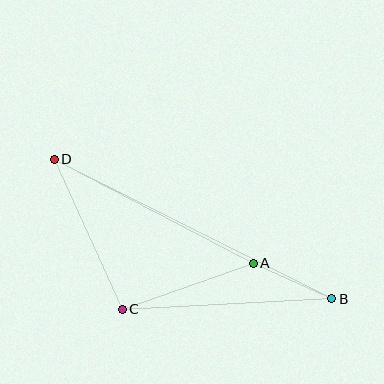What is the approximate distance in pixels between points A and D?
The distance between A and D is approximately 225 pixels.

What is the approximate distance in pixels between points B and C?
The distance between B and C is approximately 210 pixels.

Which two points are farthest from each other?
Points B and D are farthest from each other.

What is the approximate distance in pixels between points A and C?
The distance between A and C is approximately 139 pixels.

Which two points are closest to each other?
Points A and B are closest to each other.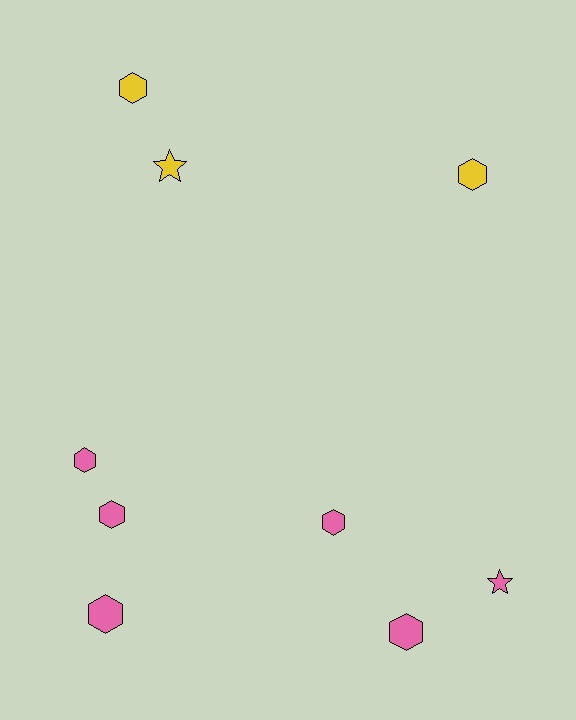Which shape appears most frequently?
Hexagon, with 7 objects.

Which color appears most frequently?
Pink, with 6 objects.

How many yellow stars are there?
There is 1 yellow star.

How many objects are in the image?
There are 9 objects.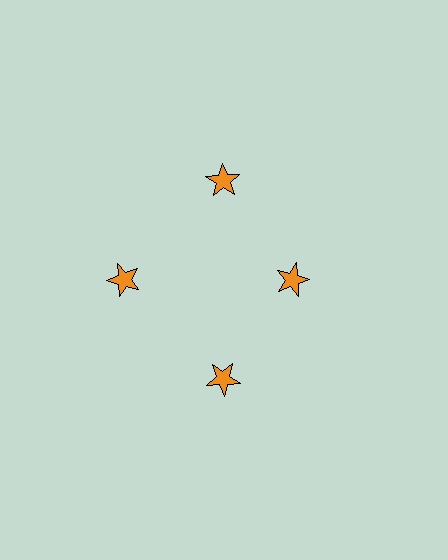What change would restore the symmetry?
The symmetry would be restored by moving it outward, back onto the ring so that all 4 stars sit at equal angles and equal distance from the center.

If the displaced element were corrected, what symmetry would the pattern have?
It would have 4-fold rotational symmetry — the pattern would map onto itself every 90 degrees.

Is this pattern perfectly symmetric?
No. The 4 orange stars are arranged in a ring, but one element near the 3 o'clock position is pulled inward toward the center, breaking the 4-fold rotational symmetry.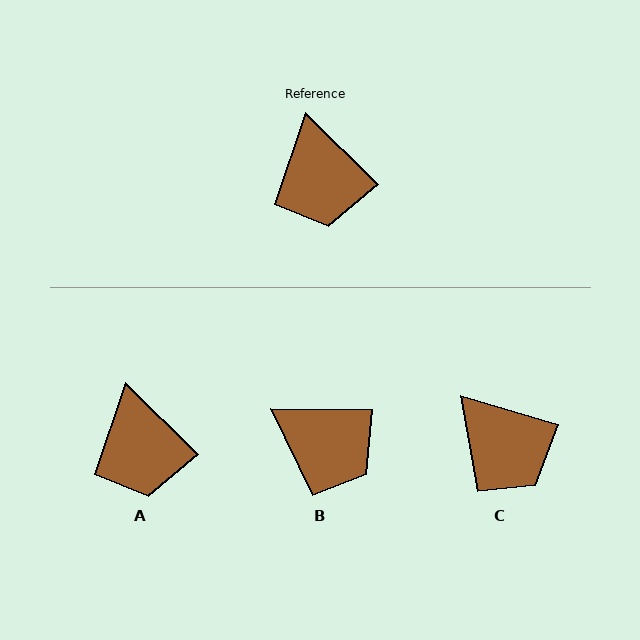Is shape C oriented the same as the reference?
No, it is off by about 29 degrees.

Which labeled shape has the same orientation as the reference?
A.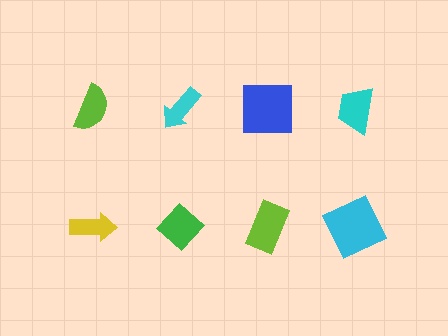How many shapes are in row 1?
4 shapes.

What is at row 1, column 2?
A cyan arrow.